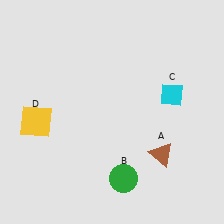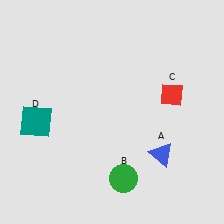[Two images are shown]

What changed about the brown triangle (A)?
In Image 1, A is brown. In Image 2, it changed to blue.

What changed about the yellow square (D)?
In Image 1, D is yellow. In Image 2, it changed to teal.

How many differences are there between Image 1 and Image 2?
There are 3 differences between the two images.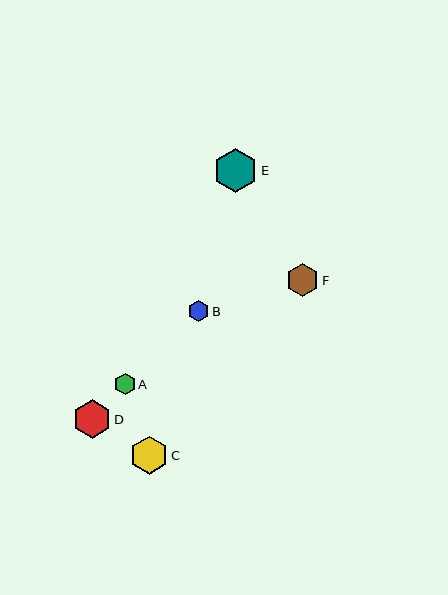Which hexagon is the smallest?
Hexagon B is the smallest with a size of approximately 20 pixels.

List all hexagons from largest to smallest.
From largest to smallest: E, D, C, F, A, B.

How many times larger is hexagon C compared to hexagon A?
Hexagon C is approximately 1.8 times the size of hexagon A.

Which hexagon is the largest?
Hexagon E is the largest with a size of approximately 44 pixels.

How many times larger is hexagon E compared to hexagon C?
Hexagon E is approximately 1.2 times the size of hexagon C.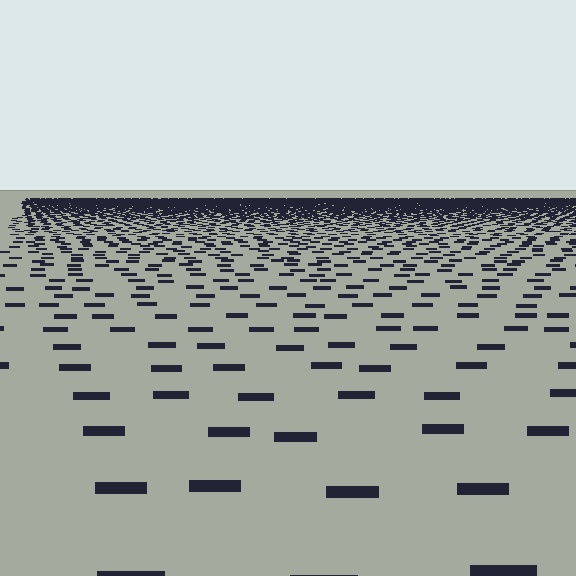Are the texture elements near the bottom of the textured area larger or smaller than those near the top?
Larger. Near the bottom, elements are closer to the viewer and appear at a bigger on-screen size.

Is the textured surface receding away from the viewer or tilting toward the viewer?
The surface is receding away from the viewer. Texture elements get smaller and denser toward the top.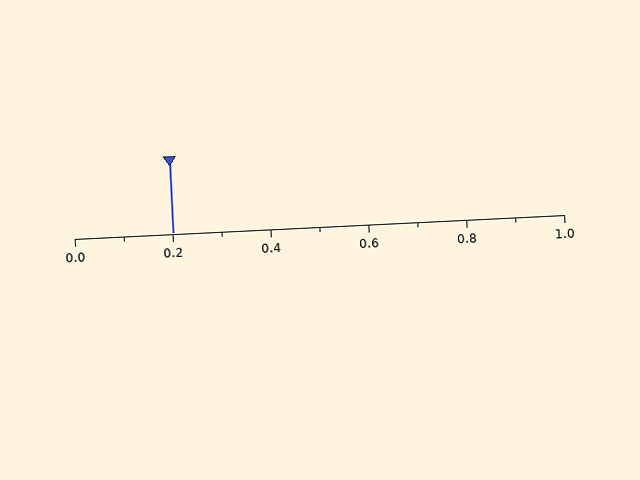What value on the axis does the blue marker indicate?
The marker indicates approximately 0.2.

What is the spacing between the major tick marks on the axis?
The major ticks are spaced 0.2 apart.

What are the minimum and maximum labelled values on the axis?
The axis runs from 0.0 to 1.0.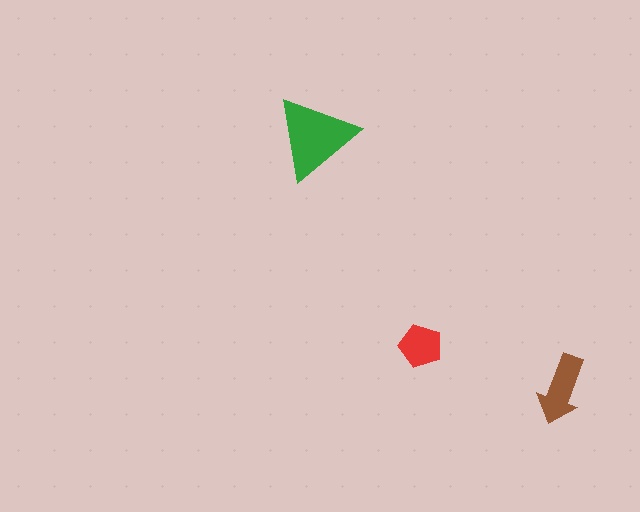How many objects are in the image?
There are 3 objects in the image.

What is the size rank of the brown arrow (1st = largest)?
2nd.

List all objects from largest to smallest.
The green triangle, the brown arrow, the red pentagon.